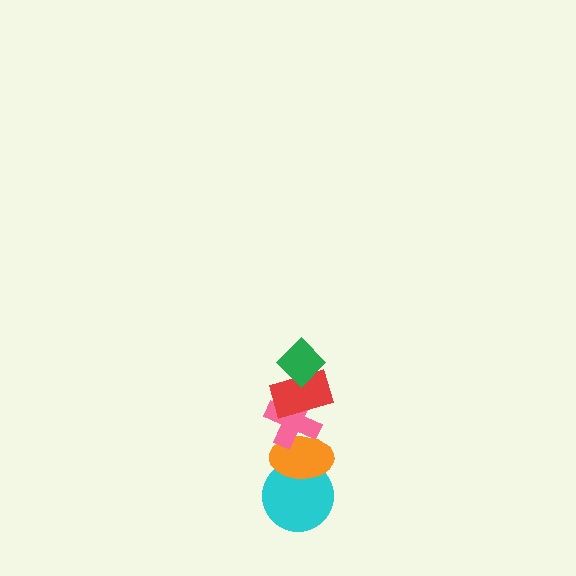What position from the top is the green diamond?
The green diamond is 1st from the top.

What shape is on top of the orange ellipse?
The pink cross is on top of the orange ellipse.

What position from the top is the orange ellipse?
The orange ellipse is 4th from the top.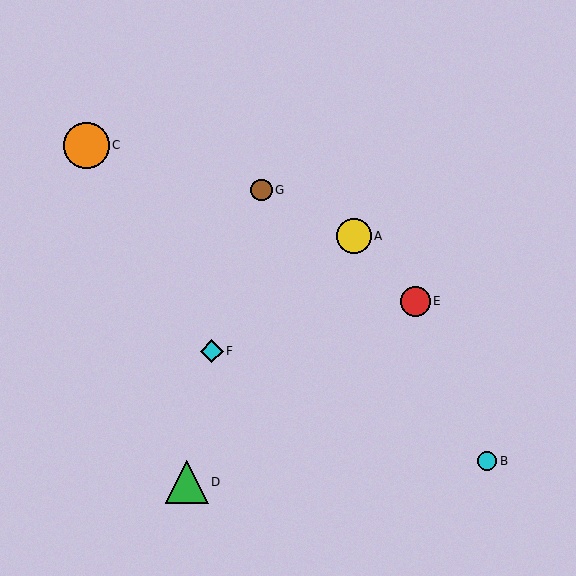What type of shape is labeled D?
Shape D is a green triangle.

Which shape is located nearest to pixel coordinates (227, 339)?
The cyan diamond (labeled F) at (212, 351) is nearest to that location.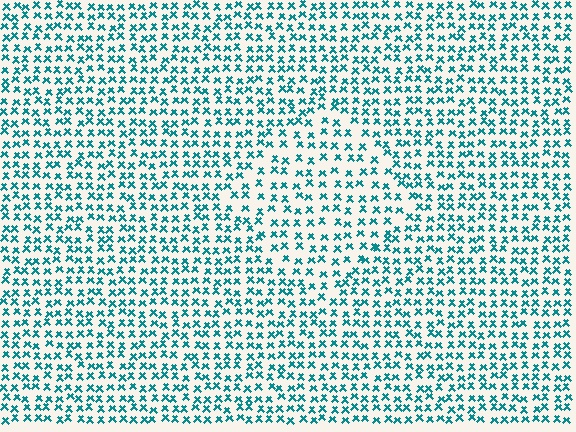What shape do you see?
I see a diamond.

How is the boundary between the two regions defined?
The boundary is defined by a change in element density (approximately 1.4x ratio). All elements are the same color, size, and shape.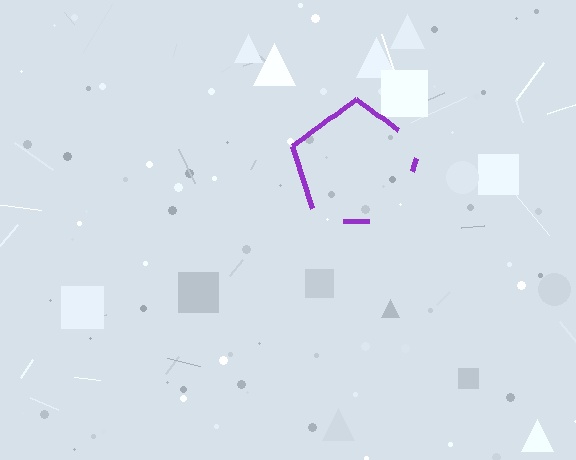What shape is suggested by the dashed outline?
The dashed outline suggests a pentagon.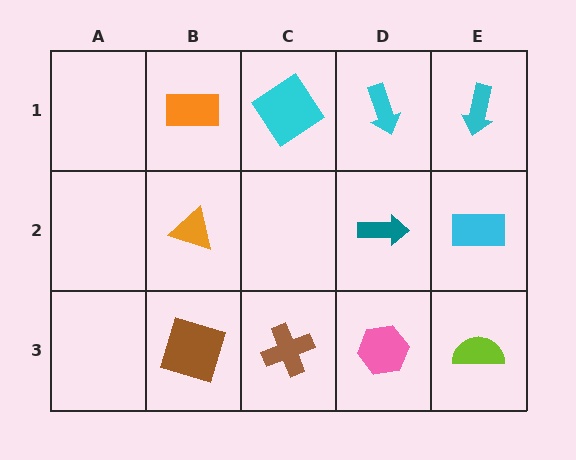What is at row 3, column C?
A brown cross.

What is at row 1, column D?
A cyan arrow.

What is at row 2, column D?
A teal arrow.